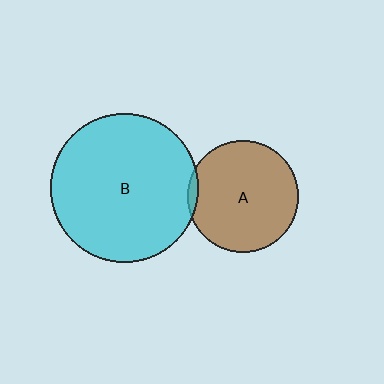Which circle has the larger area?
Circle B (cyan).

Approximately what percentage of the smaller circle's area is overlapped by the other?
Approximately 5%.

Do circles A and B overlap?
Yes.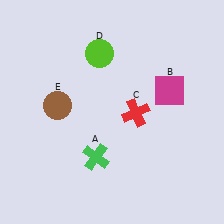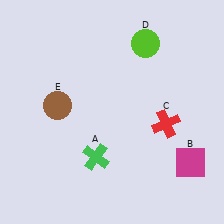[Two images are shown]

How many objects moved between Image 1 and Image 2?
3 objects moved between the two images.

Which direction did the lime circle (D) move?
The lime circle (D) moved right.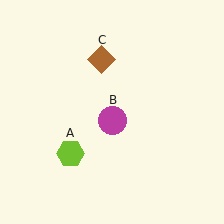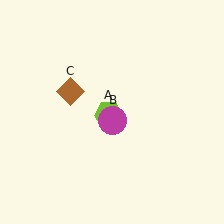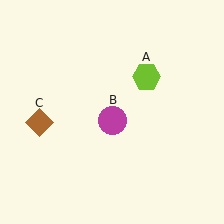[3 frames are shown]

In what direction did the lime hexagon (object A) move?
The lime hexagon (object A) moved up and to the right.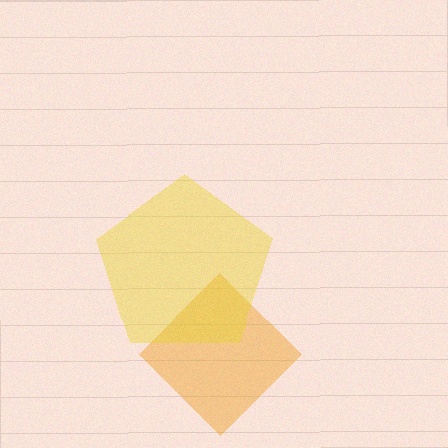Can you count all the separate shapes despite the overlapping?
Yes, there are 2 separate shapes.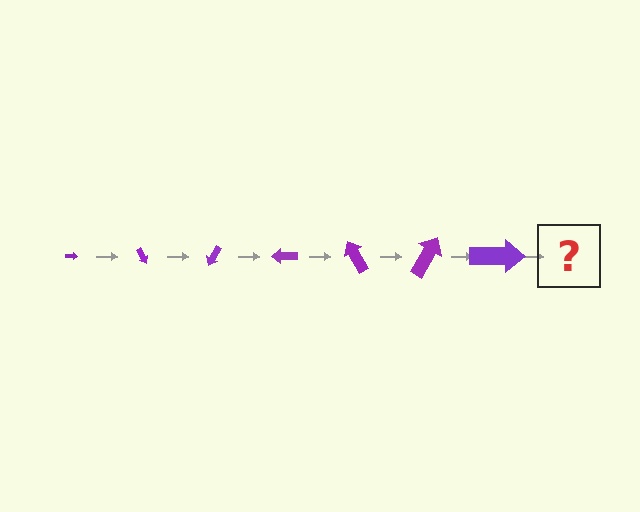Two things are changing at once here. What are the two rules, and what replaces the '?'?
The two rules are that the arrow grows larger each step and it rotates 60 degrees each step. The '?' should be an arrow, larger than the previous one and rotated 420 degrees from the start.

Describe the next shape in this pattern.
It should be an arrow, larger than the previous one and rotated 420 degrees from the start.